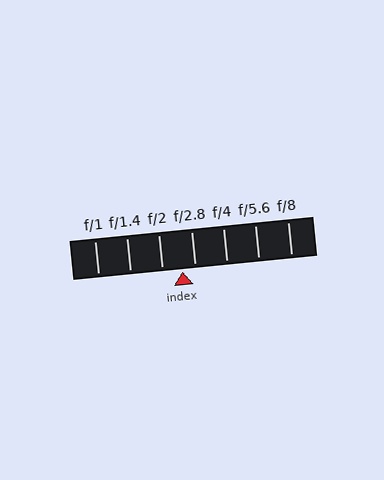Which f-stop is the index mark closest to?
The index mark is closest to f/2.8.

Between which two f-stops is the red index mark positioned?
The index mark is between f/2 and f/2.8.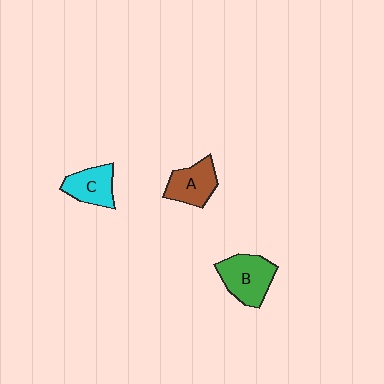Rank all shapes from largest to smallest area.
From largest to smallest: B (green), A (brown), C (cyan).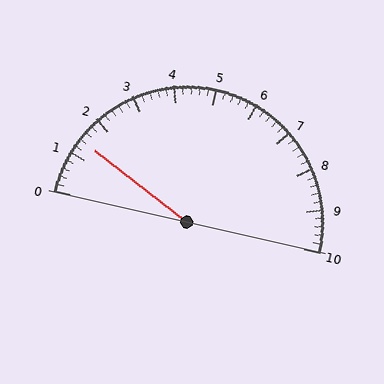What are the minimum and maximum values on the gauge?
The gauge ranges from 0 to 10.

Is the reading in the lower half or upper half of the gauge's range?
The reading is in the lower half of the range (0 to 10).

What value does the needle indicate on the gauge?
The needle indicates approximately 1.4.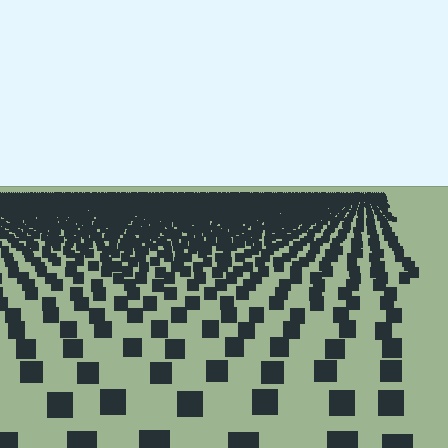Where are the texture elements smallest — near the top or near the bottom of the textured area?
Near the top.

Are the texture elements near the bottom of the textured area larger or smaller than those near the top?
Larger. Near the bottom, elements are closer to the viewer and appear at a bigger on-screen size.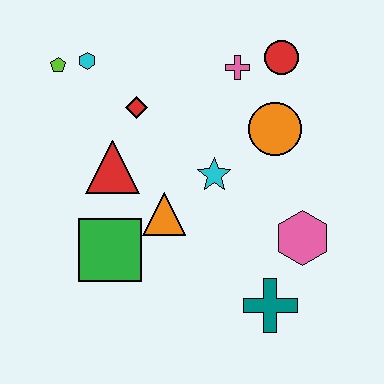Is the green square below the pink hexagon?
Yes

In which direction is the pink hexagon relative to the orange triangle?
The pink hexagon is to the right of the orange triangle.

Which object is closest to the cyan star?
The orange triangle is closest to the cyan star.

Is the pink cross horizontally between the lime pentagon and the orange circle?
Yes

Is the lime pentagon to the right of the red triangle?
No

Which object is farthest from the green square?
The red circle is farthest from the green square.